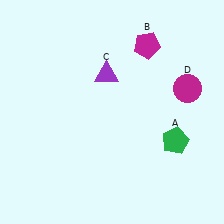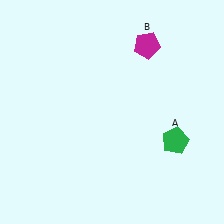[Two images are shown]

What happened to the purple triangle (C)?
The purple triangle (C) was removed in Image 2. It was in the top-left area of Image 1.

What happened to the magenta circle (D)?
The magenta circle (D) was removed in Image 2. It was in the top-right area of Image 1.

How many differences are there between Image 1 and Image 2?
There are 2 differences between the two images.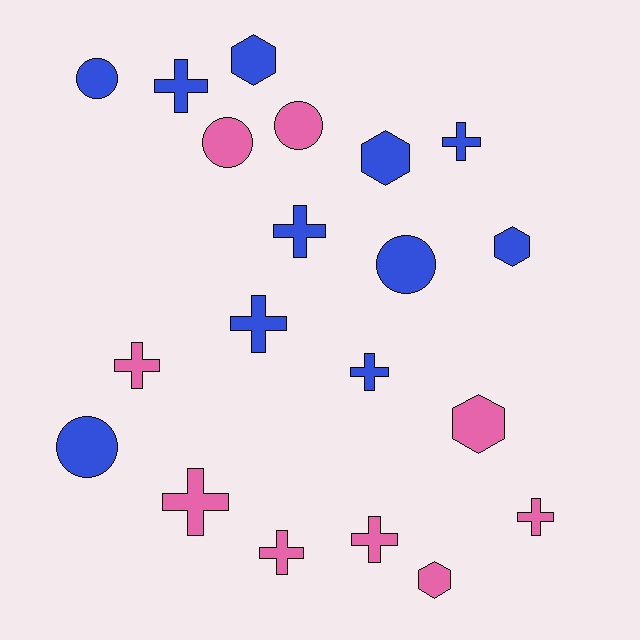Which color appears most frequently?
Blue, with 11 objects.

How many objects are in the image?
There are 20 objects.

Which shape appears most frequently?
Cross, with 10 objects.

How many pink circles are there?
There are 2 pink circles.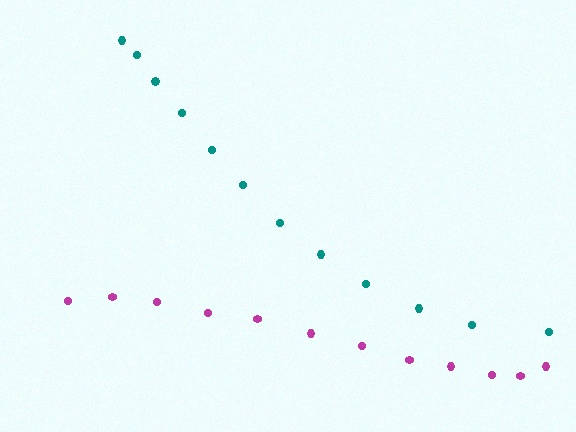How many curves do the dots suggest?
There are 2 distinct paths.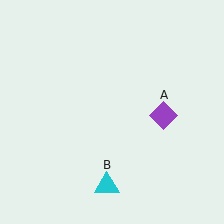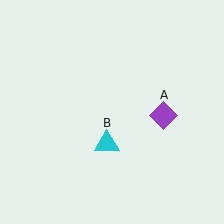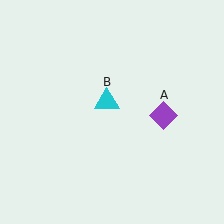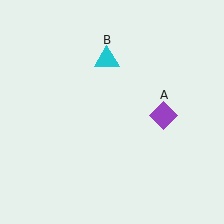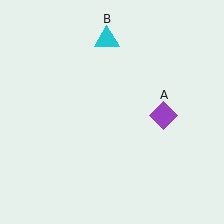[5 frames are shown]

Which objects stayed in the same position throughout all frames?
Purple diamond (object A) remained stationary.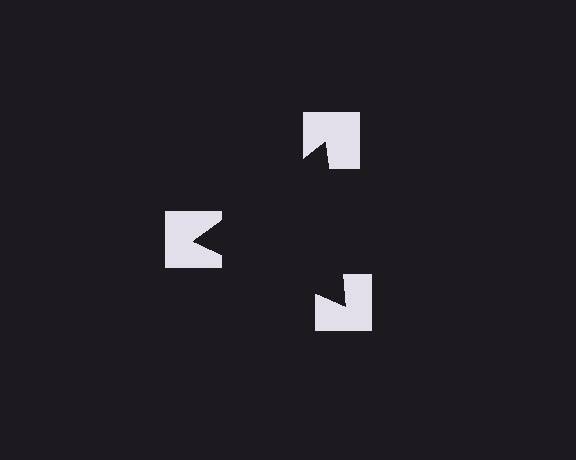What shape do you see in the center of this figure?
An illusory triangle — its edges are inferred from the aligned wedge cuts in the notched squares, not physically drawn.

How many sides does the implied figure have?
3 sides.